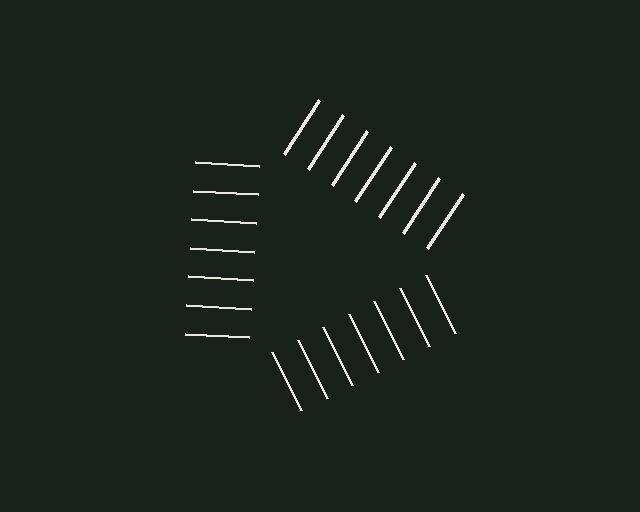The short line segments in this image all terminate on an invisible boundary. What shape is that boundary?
An illusory triangle — the line segments terminate on its edges but no continuous stroke is drawn.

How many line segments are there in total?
21 — 7 along each of the 3 edges.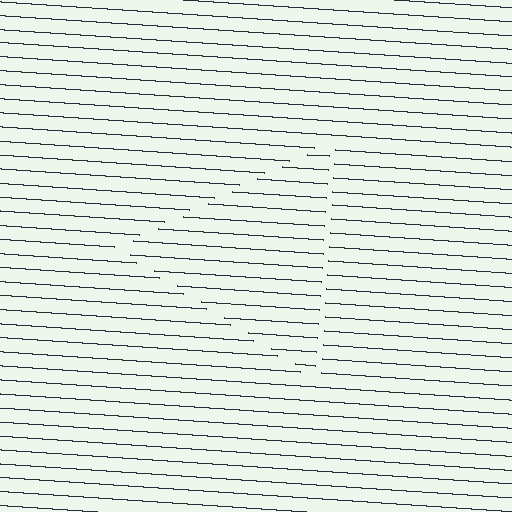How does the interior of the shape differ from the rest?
The interior of the shape contains the same grating, shifted by half a period — the contour is defined by the phase discontinuity where line-ends from the inner and outer gratings abut.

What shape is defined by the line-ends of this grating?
An illusory triangle. The interior of the shape contains the same grating, shifted by half a period — the contour is defined by the phase discontinuity where line-ends from the inner and outer gratings abut.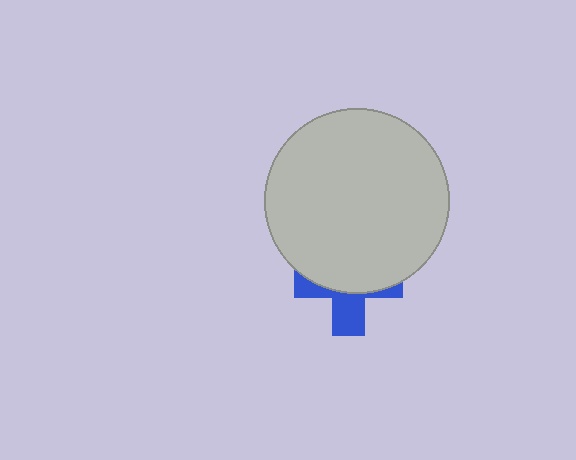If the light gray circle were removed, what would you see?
You would see the complete blue cross.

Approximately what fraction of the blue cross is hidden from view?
Roughly 61% of the blue cross is hidden behind the light gray circle.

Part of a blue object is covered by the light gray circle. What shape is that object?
It is a cross.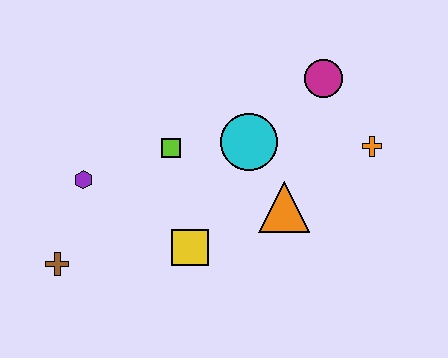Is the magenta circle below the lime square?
No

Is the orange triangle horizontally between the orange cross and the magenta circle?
No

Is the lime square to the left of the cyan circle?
Yes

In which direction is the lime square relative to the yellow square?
The lime square is above the yellow square.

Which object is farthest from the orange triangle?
The brown cross is farthest from the orange triangle.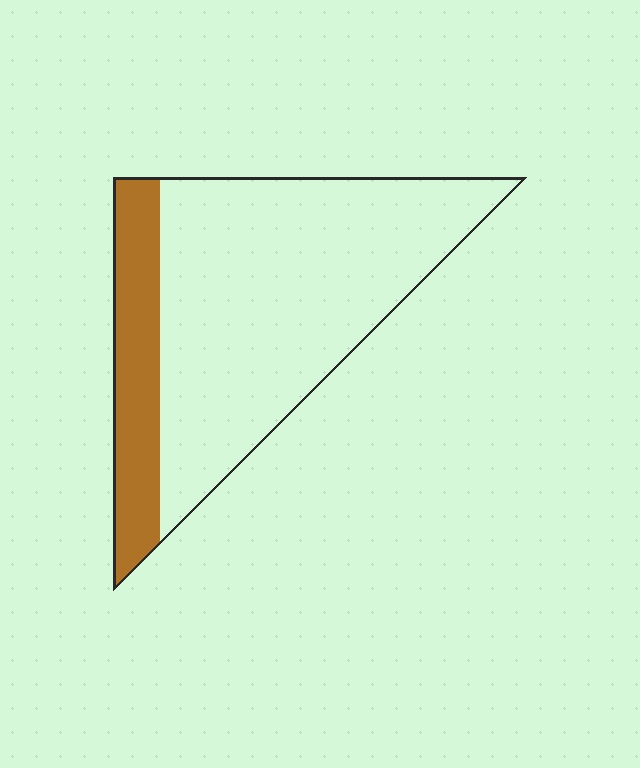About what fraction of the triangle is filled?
About one fifth (1/5).